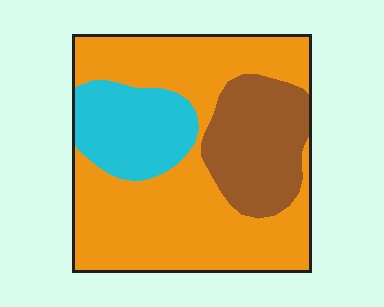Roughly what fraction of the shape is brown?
Brown covers about 20% of the shape.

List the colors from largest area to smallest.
From largest to smallest: orange, brown, cyan.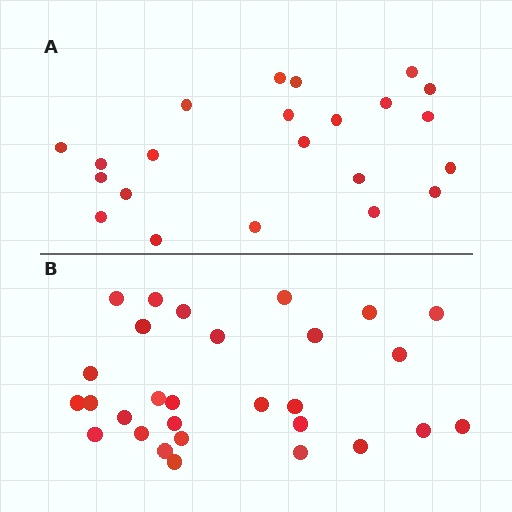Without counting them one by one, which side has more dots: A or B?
Region B (the bottom region) has more dots.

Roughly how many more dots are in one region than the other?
Region B has roughly 8 or so more dots than region A.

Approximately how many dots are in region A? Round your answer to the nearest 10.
About 20 dots. (The exact count is 22, which rounds to 20.)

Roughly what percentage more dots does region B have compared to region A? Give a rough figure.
About 30% more.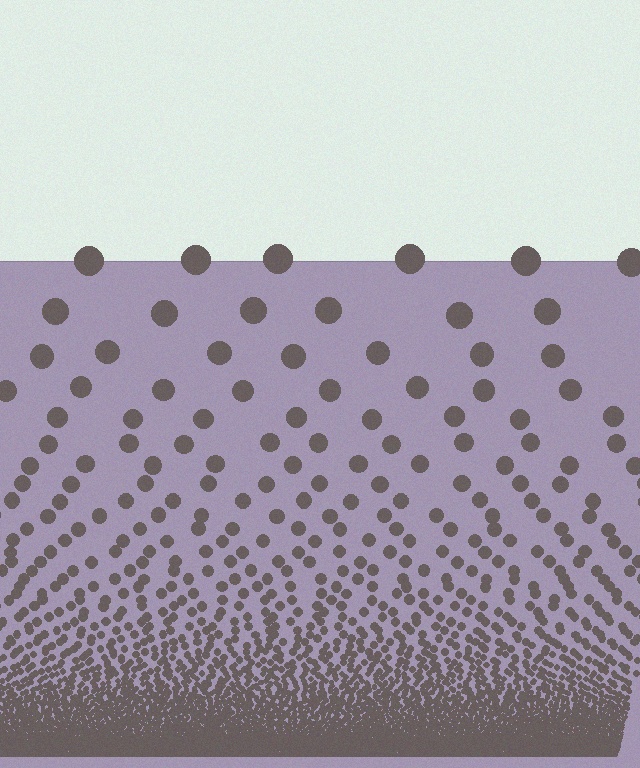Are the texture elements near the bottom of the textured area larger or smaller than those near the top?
Smaller. The gradient is inverted — elements near the bottom are smaller and denser.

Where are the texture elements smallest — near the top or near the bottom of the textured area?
Near the bottom.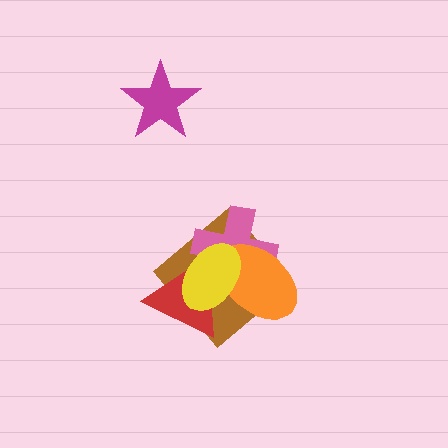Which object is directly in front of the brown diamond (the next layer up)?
The red triangle is directly in front of the brown diamond.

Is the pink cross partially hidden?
Yes, it is partially covered by another shape.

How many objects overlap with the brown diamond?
4 objects overlap with the brown diamond.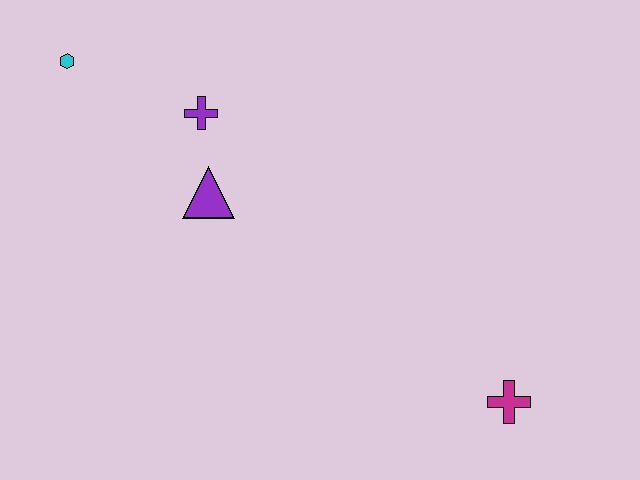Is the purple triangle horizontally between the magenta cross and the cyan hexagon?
Yes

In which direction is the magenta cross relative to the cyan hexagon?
The magenta cross is to the right of the cyan hexagon.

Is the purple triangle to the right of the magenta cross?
No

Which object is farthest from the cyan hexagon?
The magenta cross is farthest from the cyan hexagon.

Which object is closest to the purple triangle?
The purple cross is closest to the purple triangle.